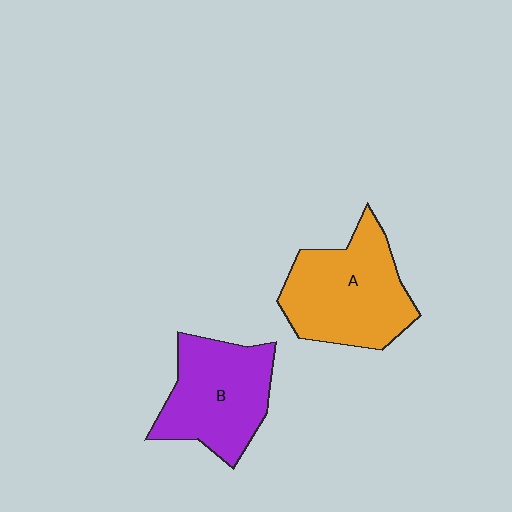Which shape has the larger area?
Shape A (orange).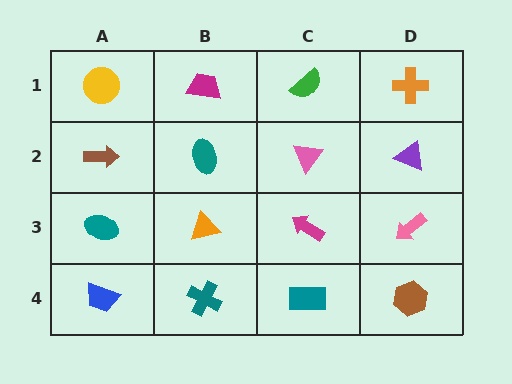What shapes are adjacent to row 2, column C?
A green semicircle (row 1, column C), a magenta arrow (row 3, column C), a teal ellipse (row 2, column B), a purple triangle (row 2, column D).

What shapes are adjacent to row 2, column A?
A yellow circle (row 1, column A), a teal ellipse (row 3, column A), a teal ellipse (row 2, column B).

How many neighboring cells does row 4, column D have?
2.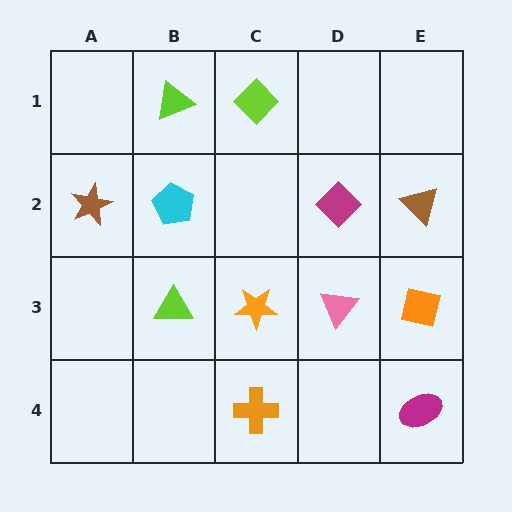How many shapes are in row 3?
4 shapes.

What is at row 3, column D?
A pink triangle.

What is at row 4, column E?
A magenta ellipse.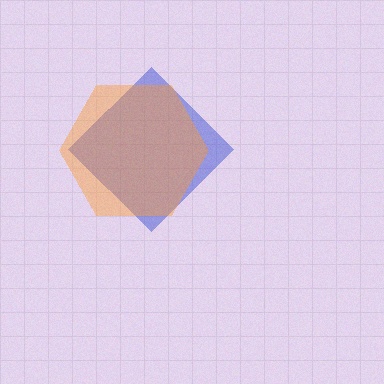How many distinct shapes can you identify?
There are 2 distinct shapes: a blue diamond, an orange hexagon.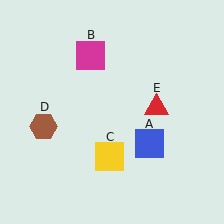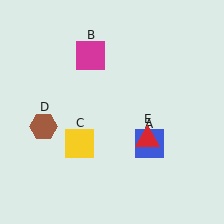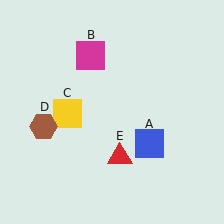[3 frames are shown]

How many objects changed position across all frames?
2 objects changed position: yellow square (object C), red triangle (object E).